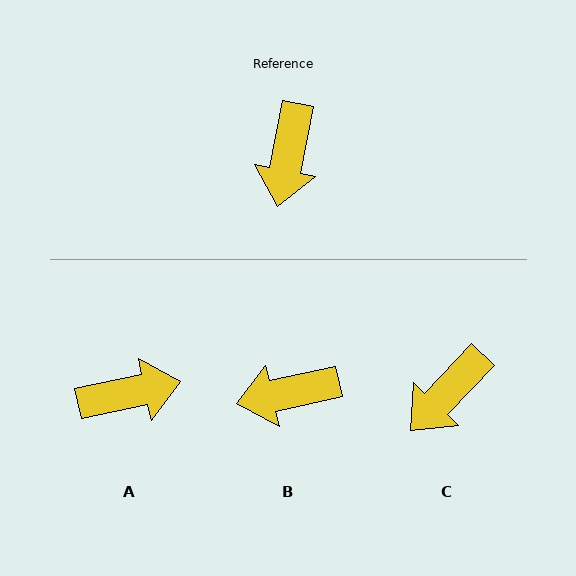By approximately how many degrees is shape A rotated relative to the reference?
Approximately 113 degrees counter-clockwise.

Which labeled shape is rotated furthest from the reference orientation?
A, about 113 degrees away.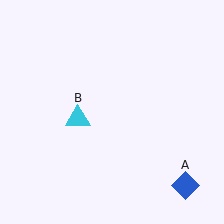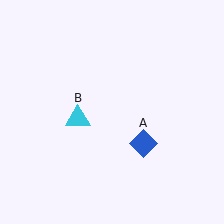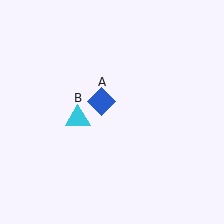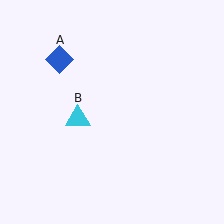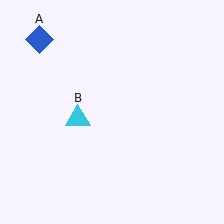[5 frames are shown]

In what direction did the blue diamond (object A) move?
The blue diamond (object A) moved up and to the left.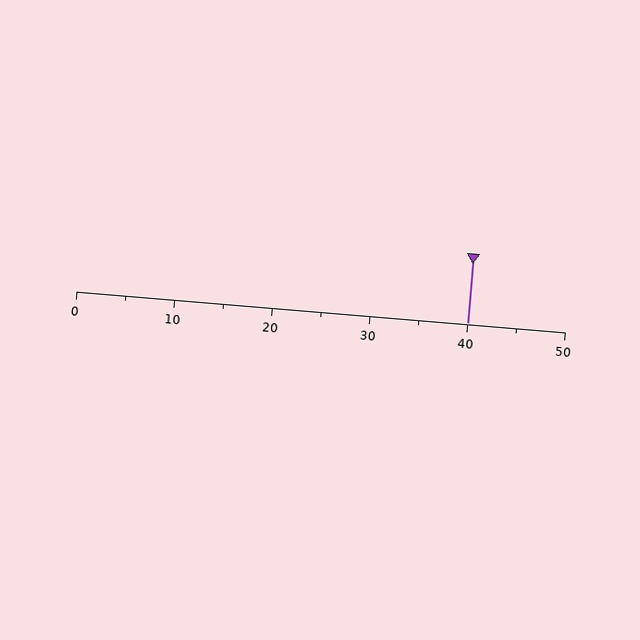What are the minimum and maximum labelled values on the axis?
The axis runs from 0 to 50.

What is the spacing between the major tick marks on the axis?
The major ticks are spaced 10 apart.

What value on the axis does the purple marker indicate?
The marker indicates approximately 40.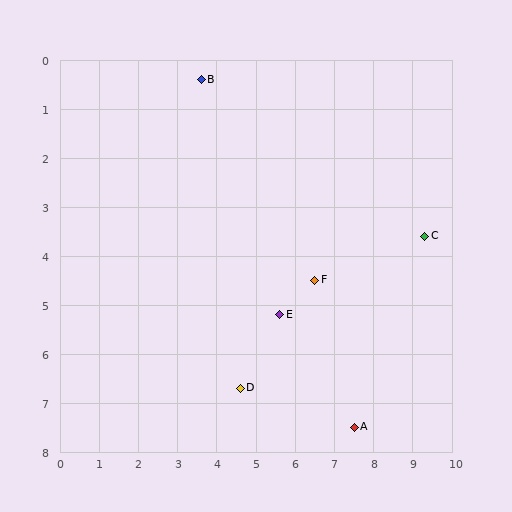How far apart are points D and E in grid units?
Points D and E are about 1.8 grid units apart.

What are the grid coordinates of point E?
Point E is at approximately (5.6, 5.2).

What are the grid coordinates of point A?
Point A is at approximately (7.5, 7.5).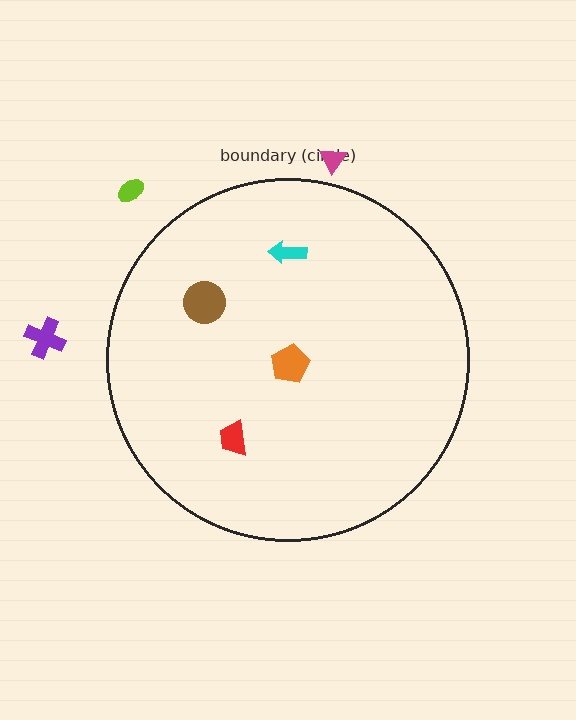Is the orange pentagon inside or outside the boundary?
Inside.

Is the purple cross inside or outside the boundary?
Outside.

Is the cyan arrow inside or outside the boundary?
Inside.